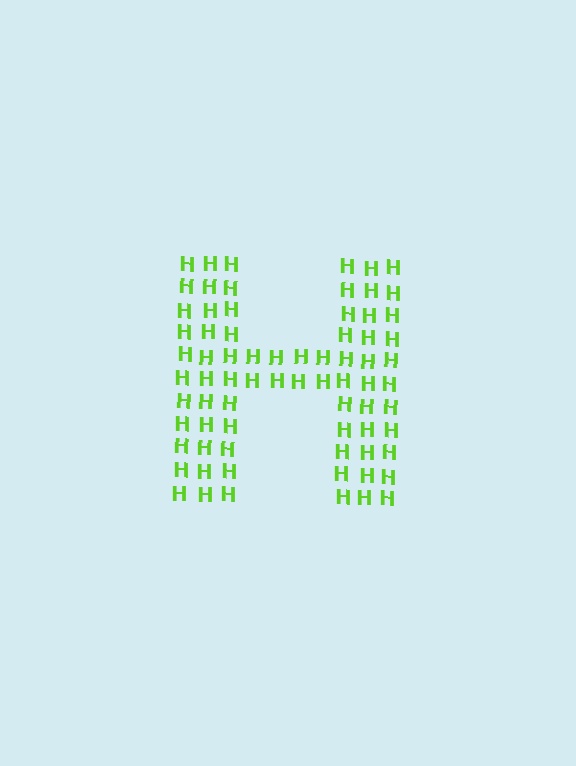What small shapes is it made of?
It is made of small letter H's.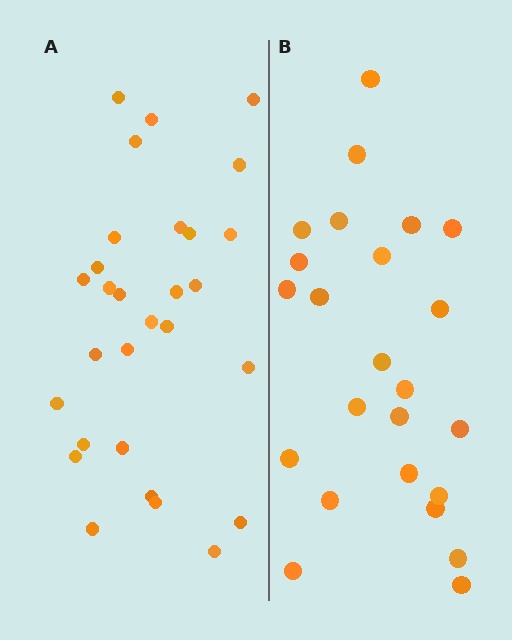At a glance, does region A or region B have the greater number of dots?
Region A (the left region) has more dots.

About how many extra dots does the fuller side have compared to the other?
Region A has about 5 more dots than region B.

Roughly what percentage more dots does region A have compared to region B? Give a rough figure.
About 20% more.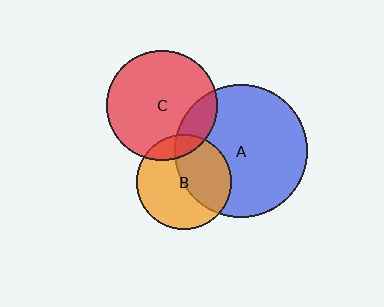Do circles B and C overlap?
Yes.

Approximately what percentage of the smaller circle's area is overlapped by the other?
Approximately 15%.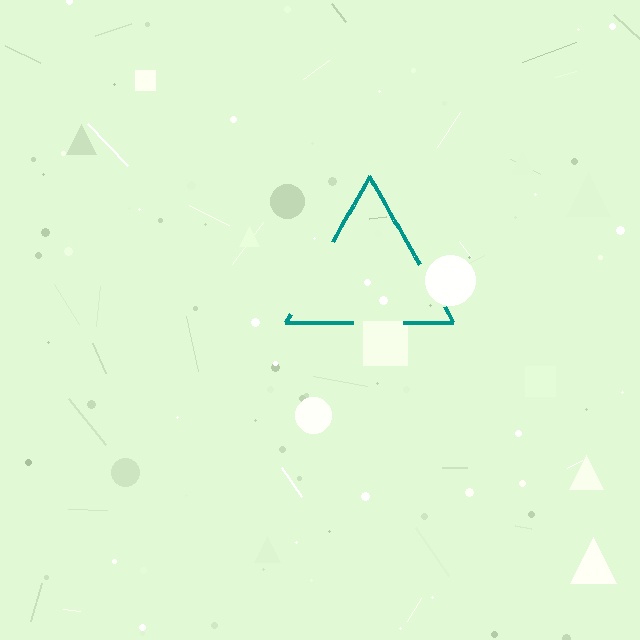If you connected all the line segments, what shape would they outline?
They would outline a triangle.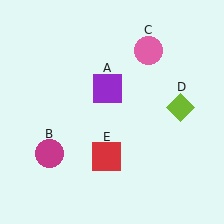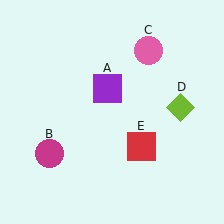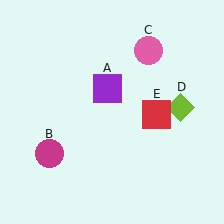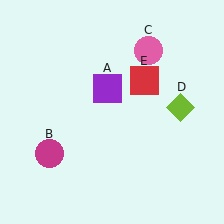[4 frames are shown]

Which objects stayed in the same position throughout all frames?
Purple square (object A) and magenta circle (object B) and pink circle (object C) and lime diamond (object D) remained stationary.